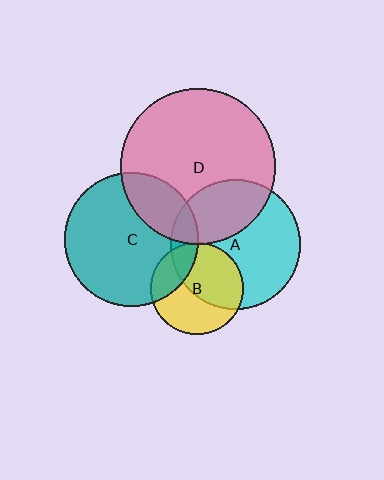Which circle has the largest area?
Circle D (pink).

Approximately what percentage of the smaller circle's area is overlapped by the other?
Approximately 5%.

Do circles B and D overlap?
Yes.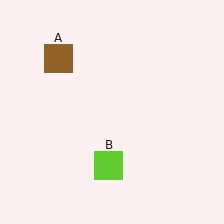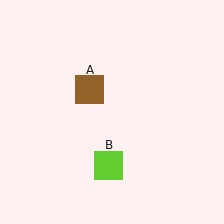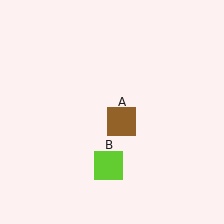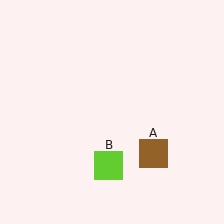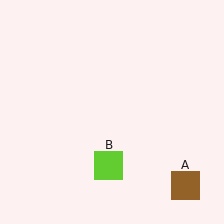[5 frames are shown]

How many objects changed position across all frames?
1 object changed position: brown square (object A).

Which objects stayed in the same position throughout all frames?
Lime square (object B) remained stationary.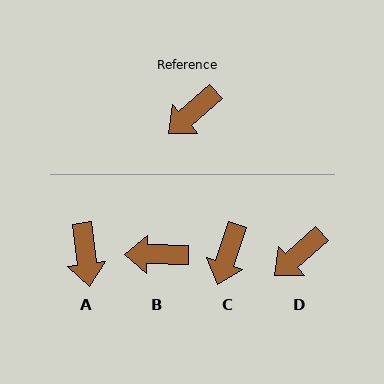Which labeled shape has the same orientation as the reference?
D.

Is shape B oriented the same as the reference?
No, it is off by about 42 degrees.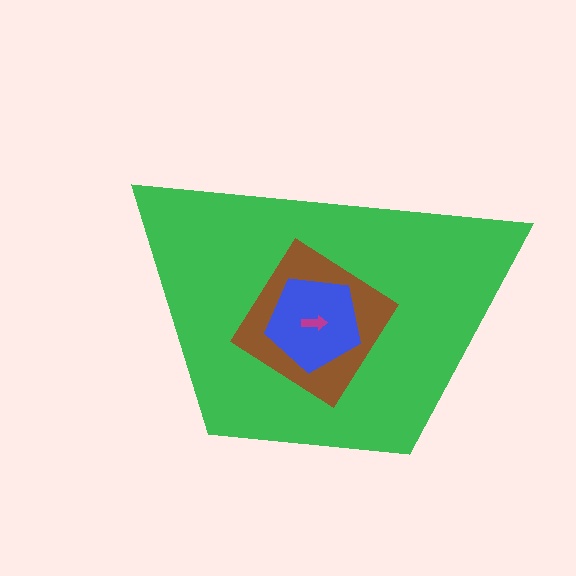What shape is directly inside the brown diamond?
The blue pentagon.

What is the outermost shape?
The green trapezoid.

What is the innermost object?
The magenta arrow.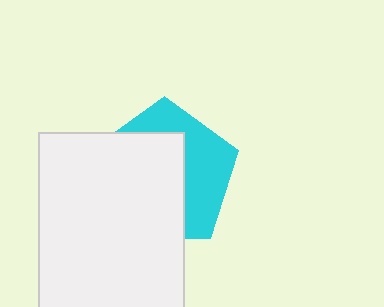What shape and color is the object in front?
The object in front is a white rectangle.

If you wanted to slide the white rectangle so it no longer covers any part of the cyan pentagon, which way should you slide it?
Slide it toward the lower-left — that is the most direct way to separate the two shapes.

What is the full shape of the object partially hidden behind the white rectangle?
The partially hidden object is a cyan pentagon.